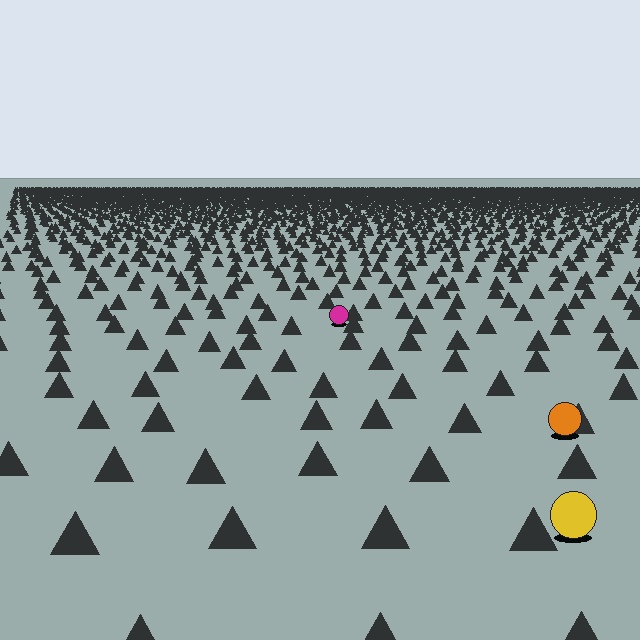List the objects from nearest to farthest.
From nearest to farthest: the yellow circle, the orange circle, the magenta circle.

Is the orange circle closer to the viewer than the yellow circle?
No. The yellow circle is closer — you can tell from the texture gradient: the ground texture is coarser near it.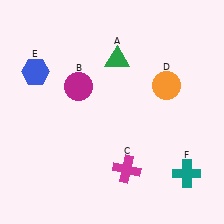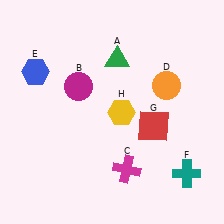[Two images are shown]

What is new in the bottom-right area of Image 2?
A red square (G) was added in the bottom-right area of Image 2.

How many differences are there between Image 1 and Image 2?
There are 2 differences between the two images.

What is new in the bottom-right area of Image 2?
A yellow hexagon (H) was added in the bottom-right area of Image 2.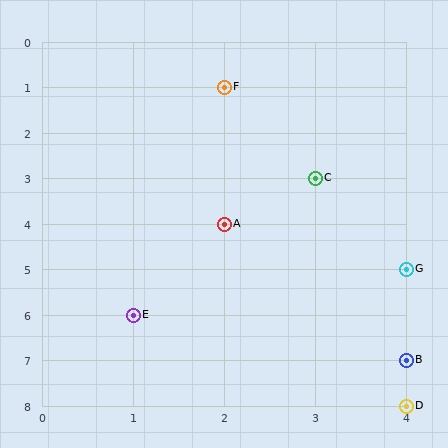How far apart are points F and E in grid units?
Points F and E are 1 column and 5 rows apart (about 5.1 grid units diagonally).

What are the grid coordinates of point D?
Point D is at grid coordinates (4, 8).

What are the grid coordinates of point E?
Point E is at grid coordinates (1, 6).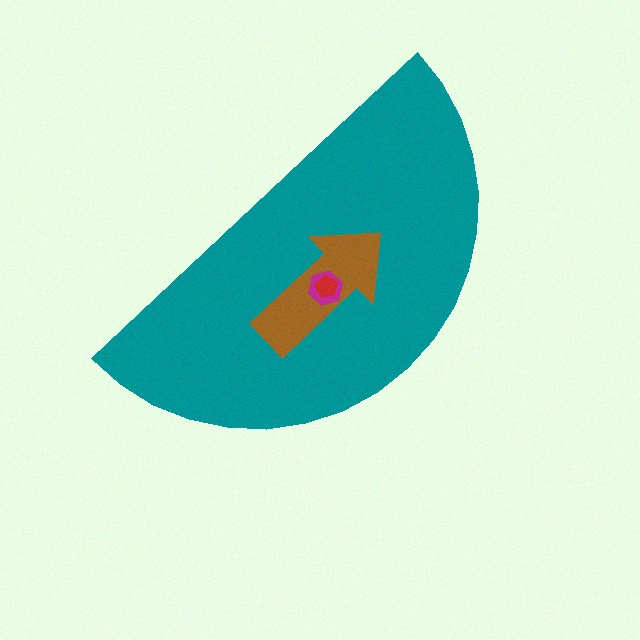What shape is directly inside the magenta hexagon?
The red pentagon.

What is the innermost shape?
The red pentagon.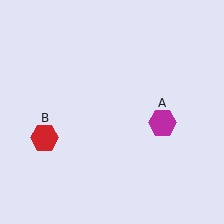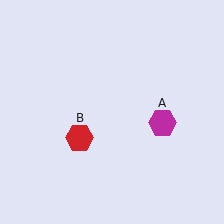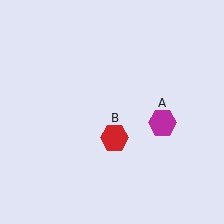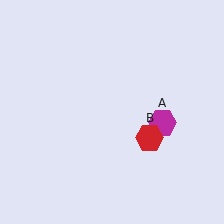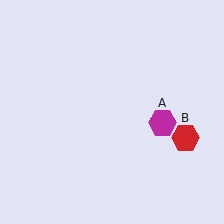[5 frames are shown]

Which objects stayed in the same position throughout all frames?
Magenta hexagon (object A) remained stationary.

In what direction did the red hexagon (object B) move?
The red hexagon (object B) moved right.